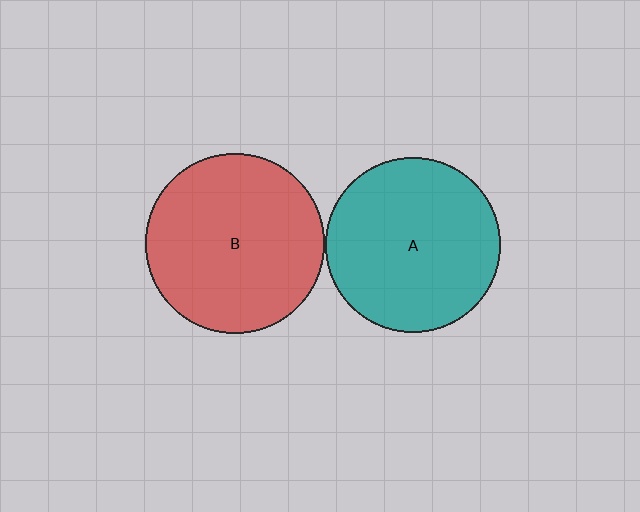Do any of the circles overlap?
No, none of the circles overlap.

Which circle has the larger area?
Circle B (red).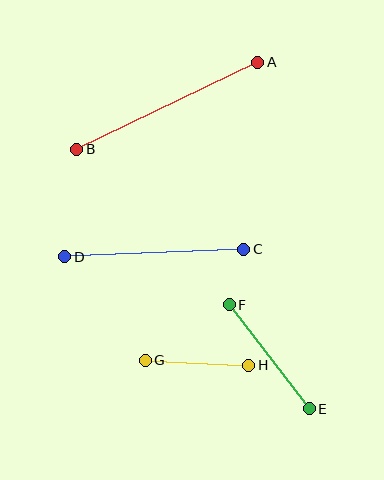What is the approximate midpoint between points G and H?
The midpoint is at approximately (197, 363) pixels.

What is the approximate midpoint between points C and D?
The midpoint is at approximately (154, 253) pixels.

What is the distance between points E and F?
The distance is approximately 131 pixels.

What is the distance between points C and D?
The distance is approximately 179 pixels.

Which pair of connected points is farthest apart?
Points A and B are farthest apart.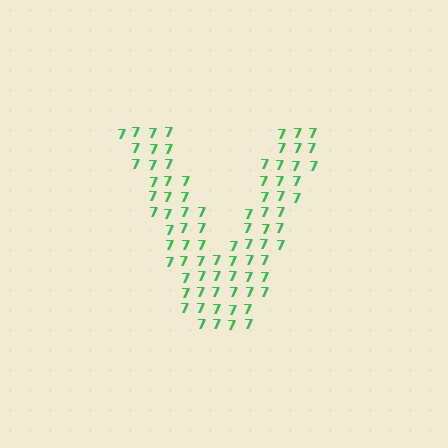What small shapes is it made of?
It is made of small digit 7's.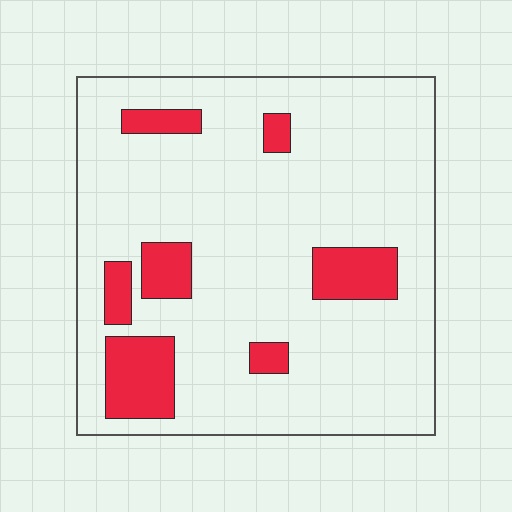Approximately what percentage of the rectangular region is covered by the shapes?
Approximately 15%.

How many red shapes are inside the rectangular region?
7.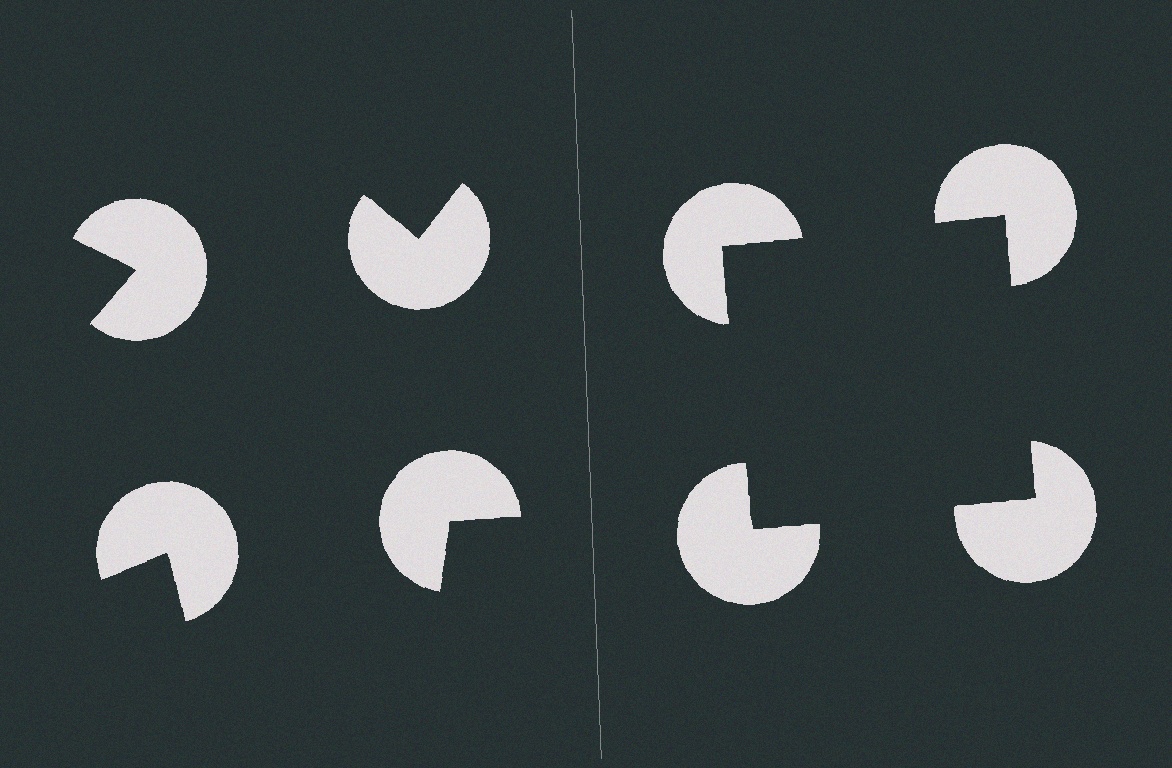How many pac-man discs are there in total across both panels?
8 — 4 on each side.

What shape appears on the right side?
An illusory square.